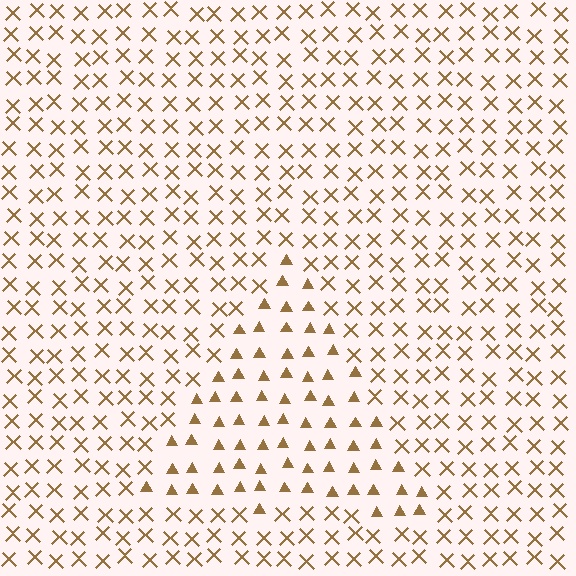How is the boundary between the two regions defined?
The boundary is defined by a change in element shape: triangles inside vs. X marks outside. All elements share the same color and spacing.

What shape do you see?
I see a triangle.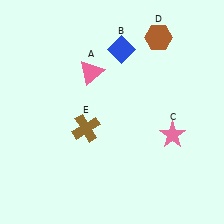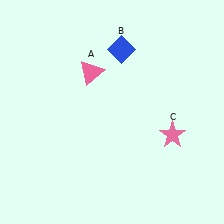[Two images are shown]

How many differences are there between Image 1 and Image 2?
There are 2 differences between the two images.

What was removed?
The brown cross (E), the brown hexagon (D) were removed in Image 2.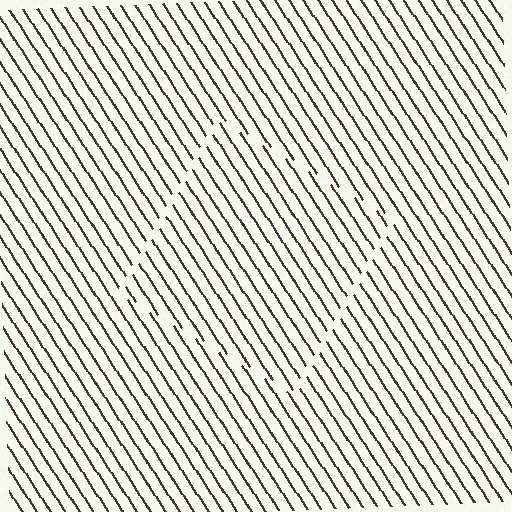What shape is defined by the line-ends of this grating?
An illusory square. The interior of the shape contains the same grating, shifted by half a period — the contour is defined by the phase discontinuity where line-ends from the inner and outer gratings abut.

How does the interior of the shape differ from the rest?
The interior of the shape contains the same grating, shifted by half a period — the contour is defined by the phase discontinuity where line-ends from the inner and outer gratings abut.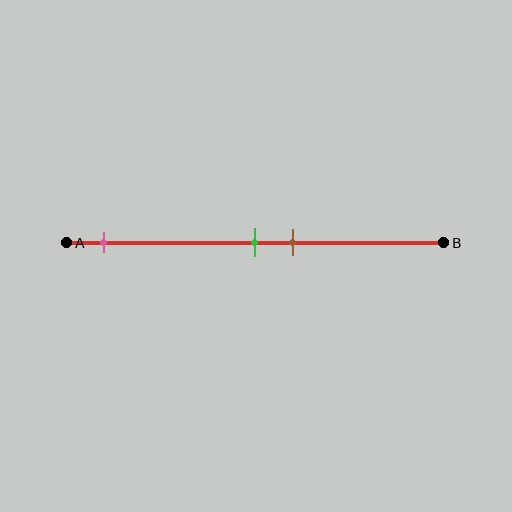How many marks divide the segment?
There are 3 marks dividing the segment.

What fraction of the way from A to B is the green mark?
The green mark is approximately 50% (0.5) of the way from A to B.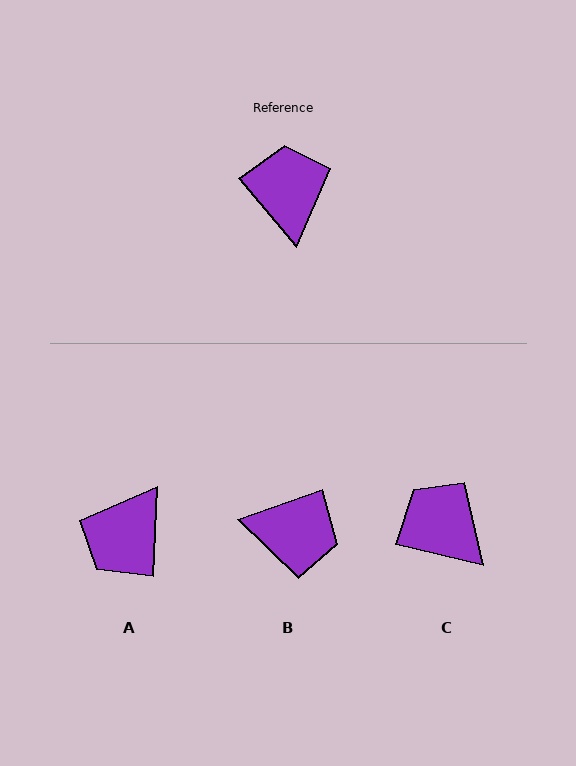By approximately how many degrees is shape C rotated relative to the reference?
Approximately 36 degrees counter-clockwise.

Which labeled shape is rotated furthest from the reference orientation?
A, about 136 degrees away.